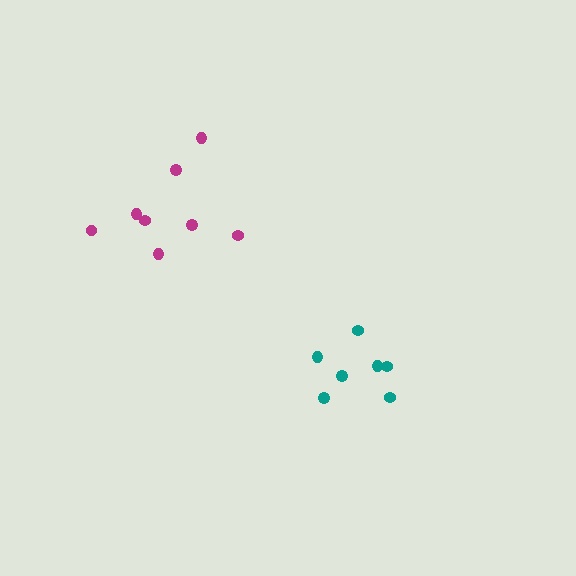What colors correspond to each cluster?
The clusters are colored: magenta, teal.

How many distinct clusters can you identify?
There are 2 distinct clusters.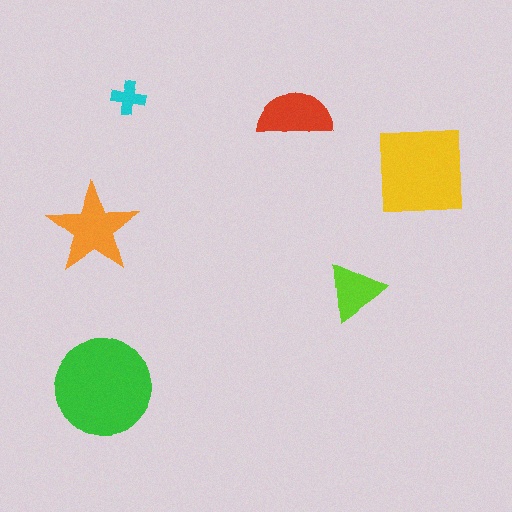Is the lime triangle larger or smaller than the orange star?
Smaller.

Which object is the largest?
The green circle.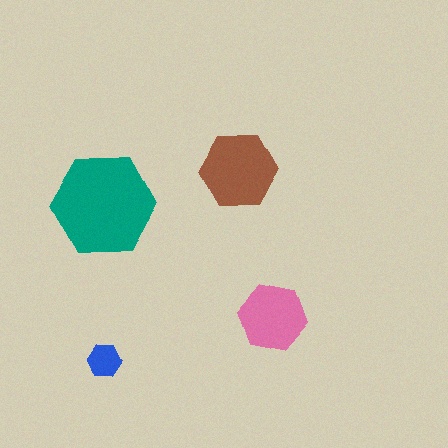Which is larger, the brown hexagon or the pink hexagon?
The brown one.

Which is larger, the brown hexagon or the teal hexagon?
The teal one.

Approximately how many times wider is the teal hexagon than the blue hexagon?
About 3 times wider.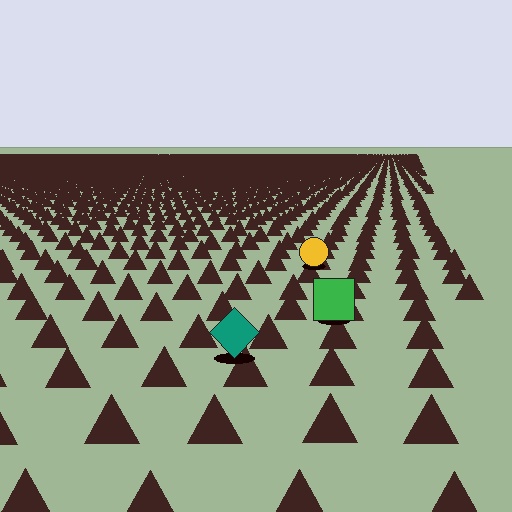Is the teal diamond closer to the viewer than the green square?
Yes. The teal diamond is closer — you can tell from the texture gradient: the ground texture is coarser near it.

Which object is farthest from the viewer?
The yellow circle is farthest from the viewer. It appears smaller and the ground texture around it is denser.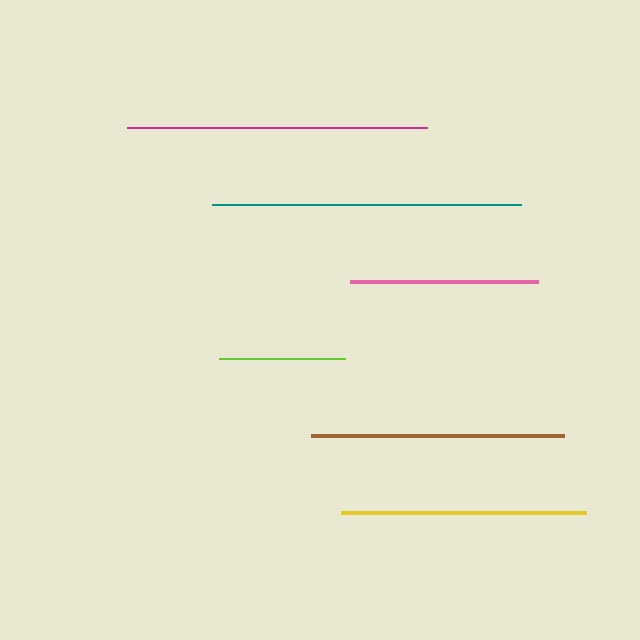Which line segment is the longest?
The teal line is the longest at approximately 309 pixels.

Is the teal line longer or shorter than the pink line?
The teal line is longer than the pink line.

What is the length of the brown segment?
The brown segment is approximately 253 pixels long.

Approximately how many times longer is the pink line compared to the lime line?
The pink line is approximately 1.5 times the length of the lime line.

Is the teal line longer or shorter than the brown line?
The teal line is longer than the brown line.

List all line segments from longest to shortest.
From longest to shortest: teal, magenta, brown, yellow, pink, lime.